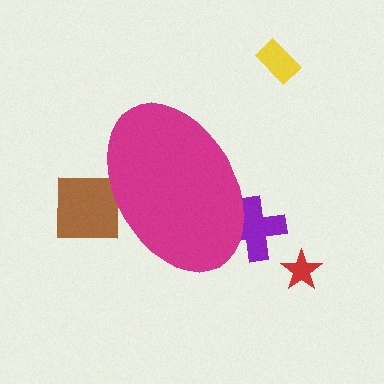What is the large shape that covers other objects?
A magenta ellipse.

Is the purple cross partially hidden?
Yes, the purple cross is partially hidden behind the magenta ellipse.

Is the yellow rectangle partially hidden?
No, the yellow rectangle is fully visible.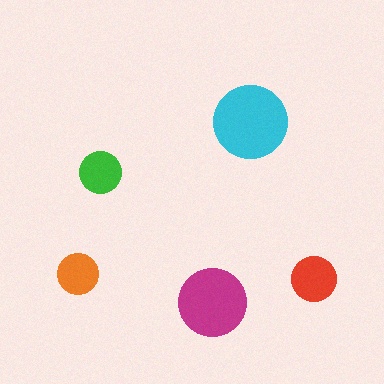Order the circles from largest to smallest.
the cyan one, the magenta one, the red one, the green one, the orange one.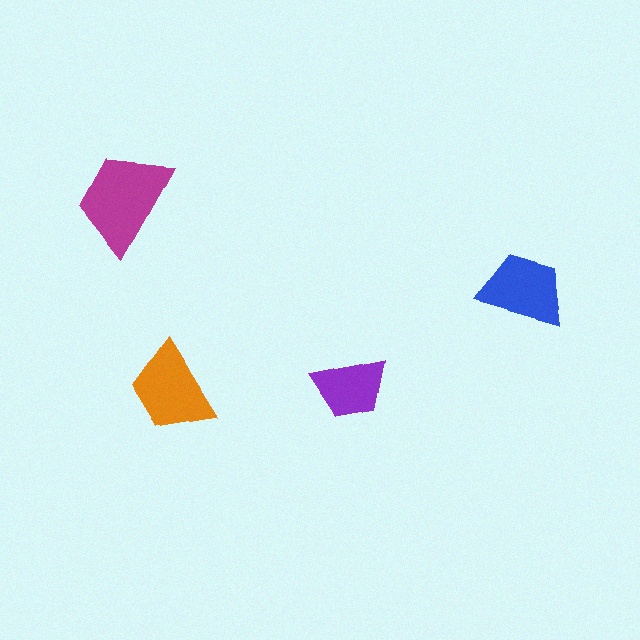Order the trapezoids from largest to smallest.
the magenta one, the orange one, the blue one, the purple one.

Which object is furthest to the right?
The blue trapezoid is rightmost.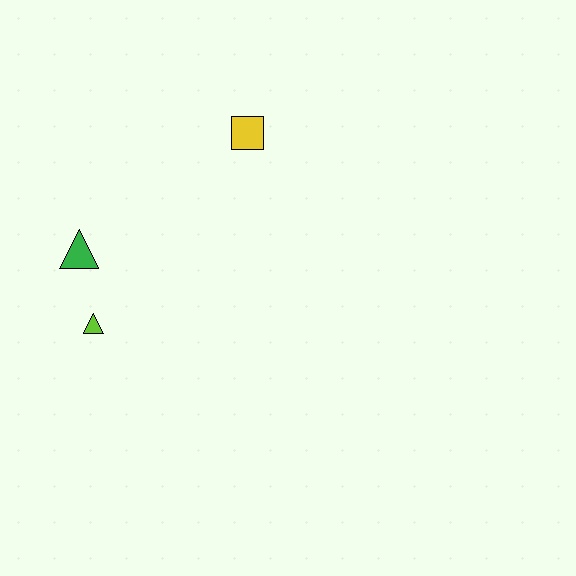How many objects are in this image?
There are 3 objects.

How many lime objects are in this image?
There is 1 lime object.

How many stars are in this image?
There are no stars.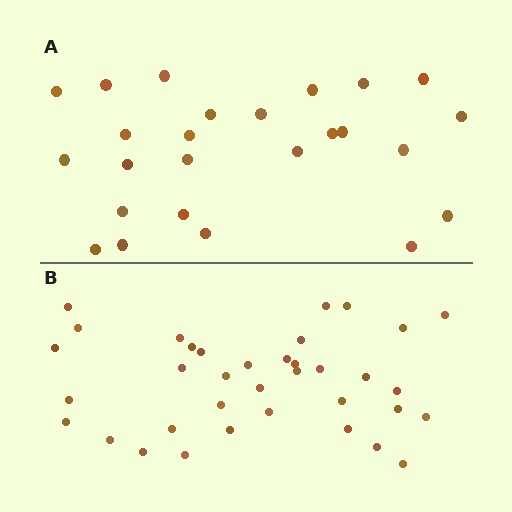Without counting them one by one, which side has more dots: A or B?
Region B (the bottom region) has more dots.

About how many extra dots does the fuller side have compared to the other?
Region B has roughly 12 or so more dots than region A.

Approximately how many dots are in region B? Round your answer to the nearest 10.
About 40 dots. (The exact count is 36, which rounds to 40.)